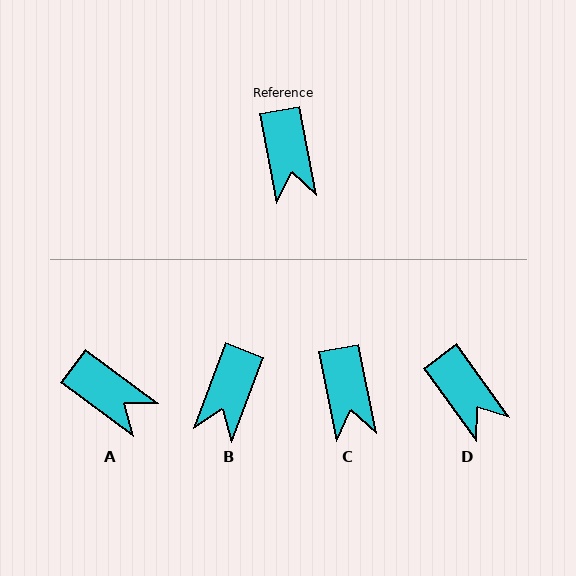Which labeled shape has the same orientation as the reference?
C.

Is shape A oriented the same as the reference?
No, it is off by about 43 degrees.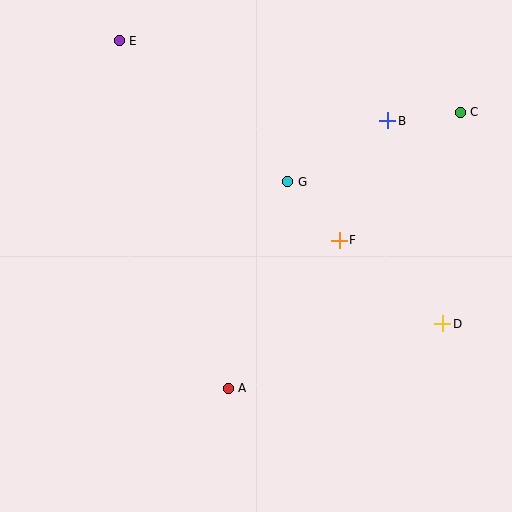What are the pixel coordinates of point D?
Point D is at (443, 324).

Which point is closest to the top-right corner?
Point C is closest to the top-right corner.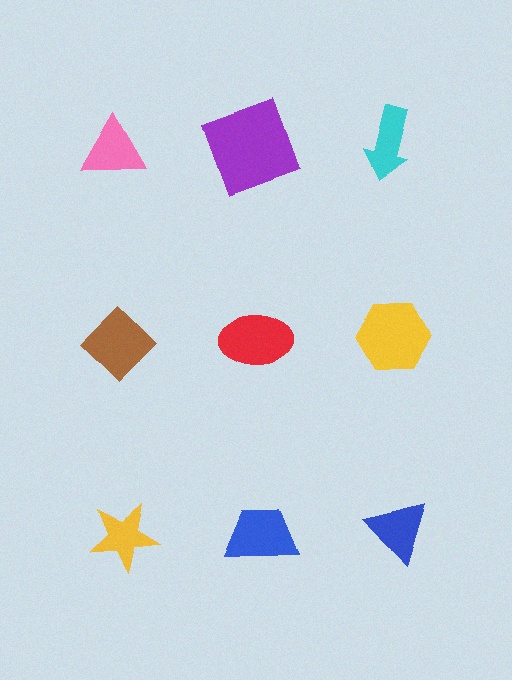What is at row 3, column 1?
A yellow star.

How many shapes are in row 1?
3 shapes.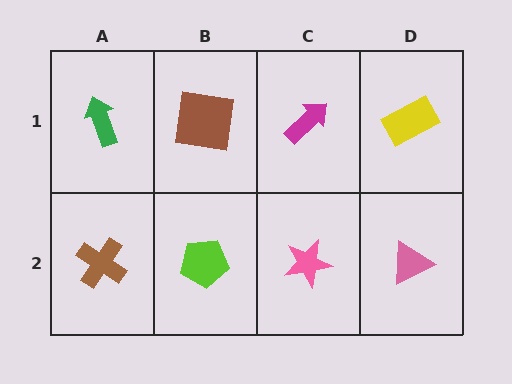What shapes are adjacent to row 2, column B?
A brown square (row 1, column B), a brown cross (row 2, column A), a pink star (row 2, column C).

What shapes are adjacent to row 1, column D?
A pink triangle (row 2, column D), a magenta arrow (row 1, column C).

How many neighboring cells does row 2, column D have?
2.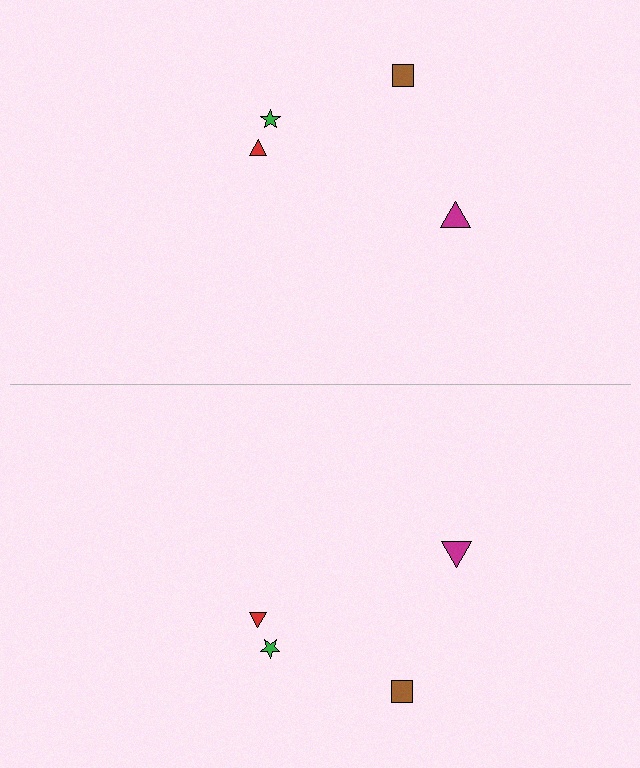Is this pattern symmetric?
Yes, this pattern has bilateral (reflection) symmetry.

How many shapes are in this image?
There are 8 shapes in this image.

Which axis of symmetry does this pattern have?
The pattern has a horizontal axis of symmetry running through the center of the image.